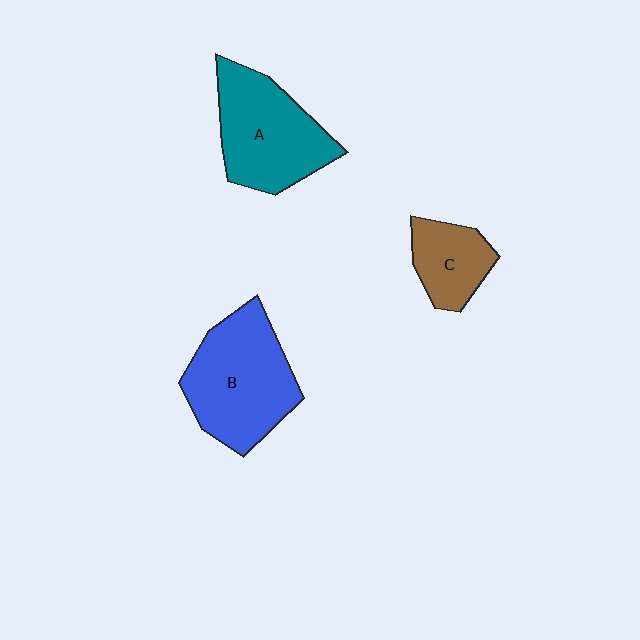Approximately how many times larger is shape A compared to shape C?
Approximately 1.9 times.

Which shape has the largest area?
Shape B (blue).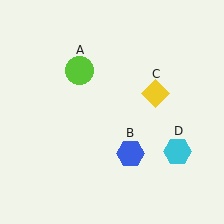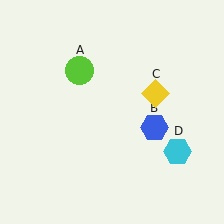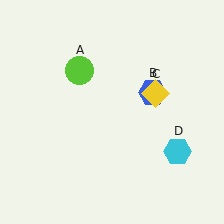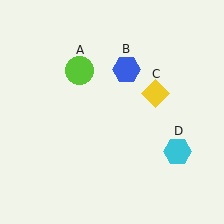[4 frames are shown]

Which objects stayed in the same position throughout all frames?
Lime circle (object A) and yellow diamond (object C) and cyan hexagon (object D) remained stationary.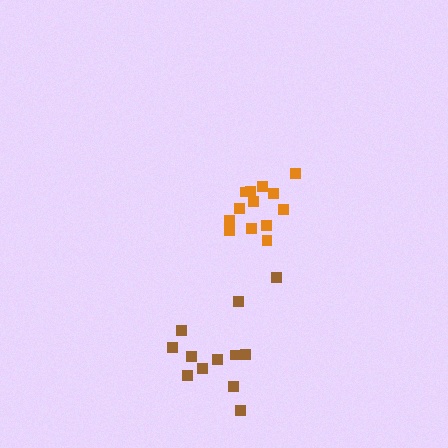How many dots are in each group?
Group 1: 13 dots, Group 2: 12 dots (25 total).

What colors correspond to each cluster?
The clusters are colored: orange, brown.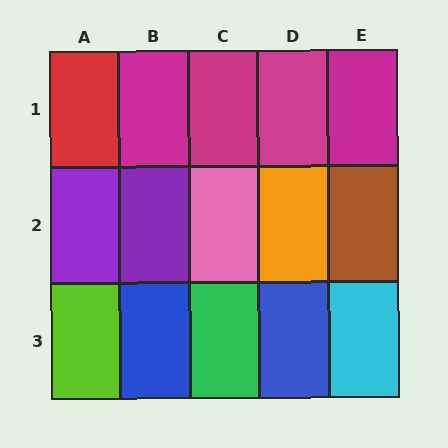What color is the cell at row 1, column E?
Magenta.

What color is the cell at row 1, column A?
Red.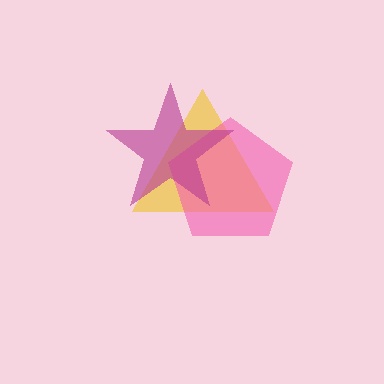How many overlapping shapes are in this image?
There are 3 overlapping shapes in the image.